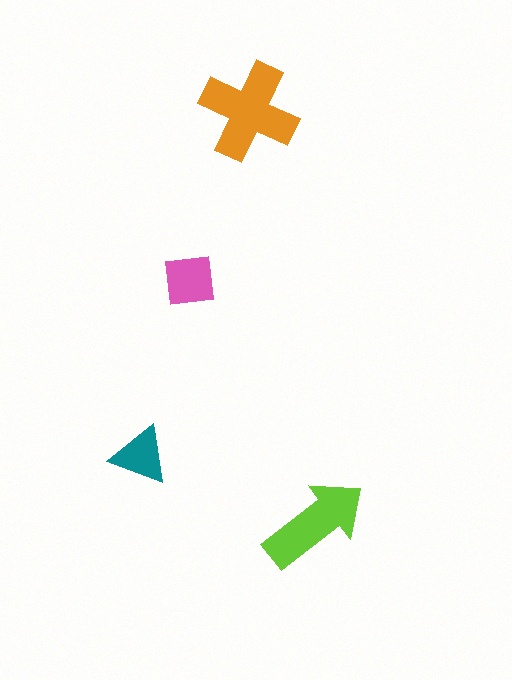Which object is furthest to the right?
The lime arrow is rightmost.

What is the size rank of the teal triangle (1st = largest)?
4th.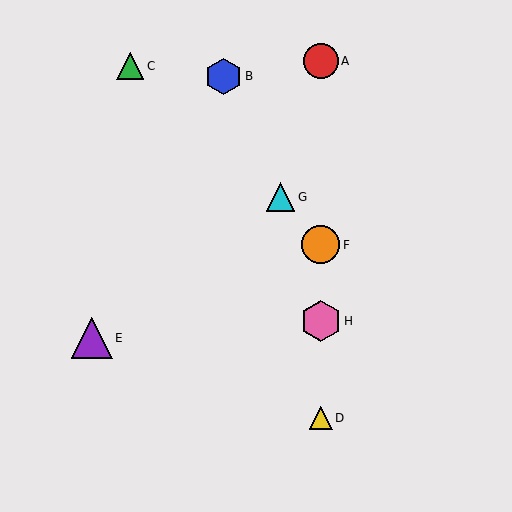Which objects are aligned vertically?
Objects A, D, F, H are aligned vertically.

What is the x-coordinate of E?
Object E is at x≈92.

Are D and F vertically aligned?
Yes, both are at x≈321.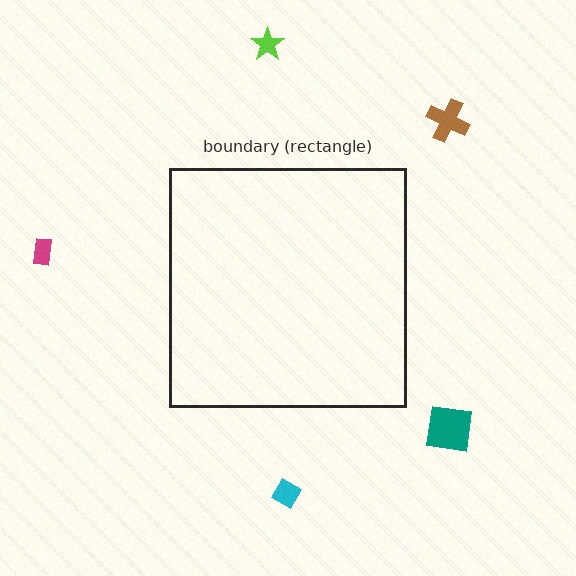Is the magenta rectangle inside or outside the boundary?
Outside.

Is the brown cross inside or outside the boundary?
Outside.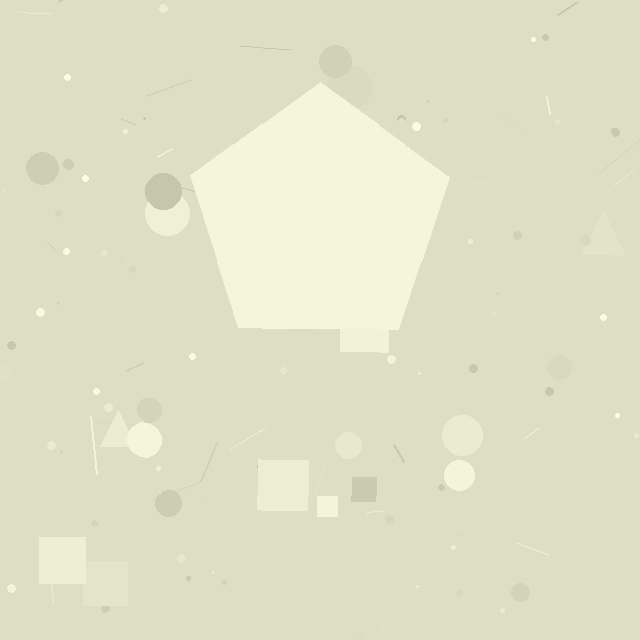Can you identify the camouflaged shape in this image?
The camouflaged shape is a pentagon.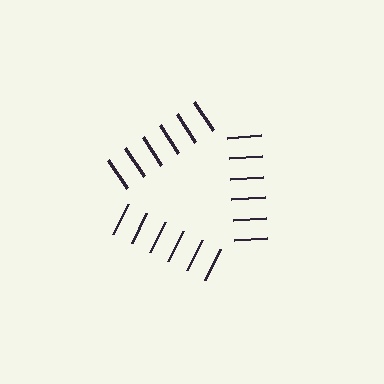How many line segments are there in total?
18 — 6 along each of the 3 edges.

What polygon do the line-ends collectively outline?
An illusory triangle — the line segments terminate on its edges but no continuous stroke is drawn.